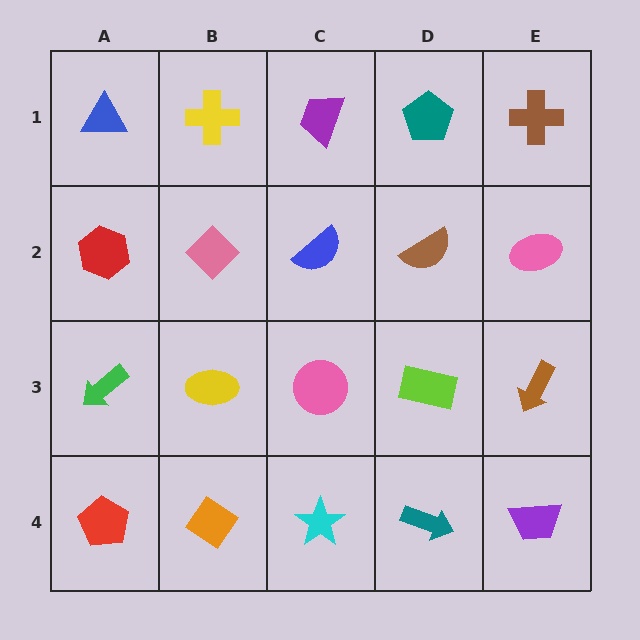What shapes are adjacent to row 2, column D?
A teal pentagon (row 1, column D), a lime rectangle (row 3, column D), a blue semicircle (row 2, column C), a pink ellipse (row 2, column E).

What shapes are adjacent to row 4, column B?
A yellow ellipse (row 3, column B), a red pentagon (row 4, column A), a cyan star (row 4, column C).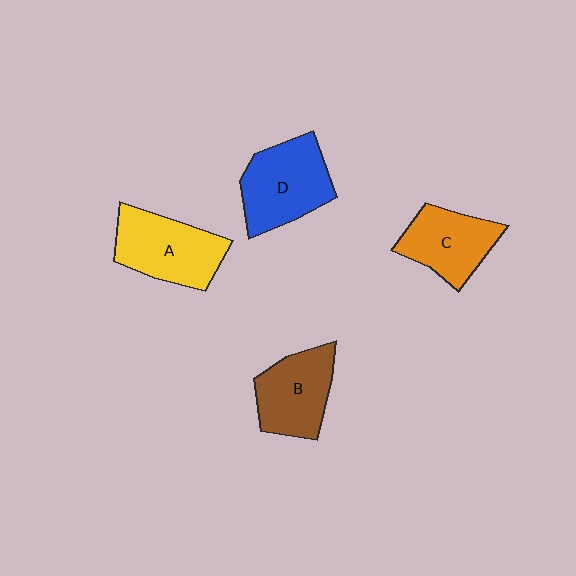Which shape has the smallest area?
Shape C (orange).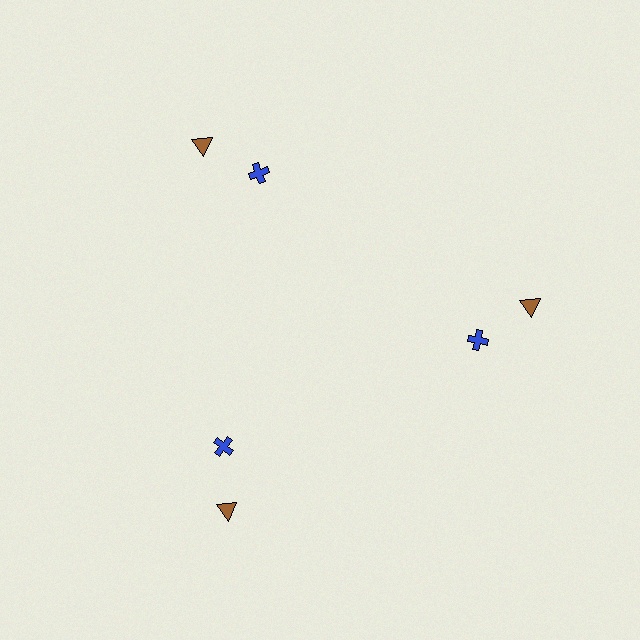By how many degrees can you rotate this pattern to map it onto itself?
The pattern maps onto itself every 120 degrees of rotation.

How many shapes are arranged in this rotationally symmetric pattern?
There are 6 shapes, arranged in 3 groups of 2.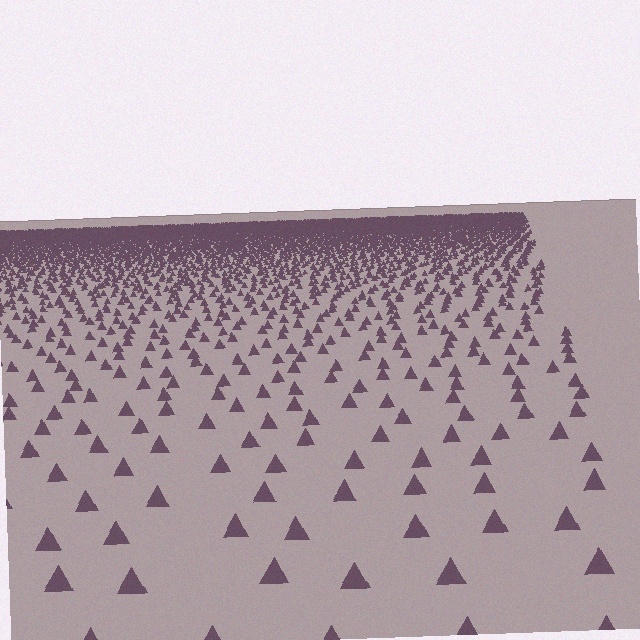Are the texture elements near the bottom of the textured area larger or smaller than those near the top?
Larger. Near the bottom, elements are closer to the viewer and appear at a bigger on-screen size.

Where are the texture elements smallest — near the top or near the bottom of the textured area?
Near the top.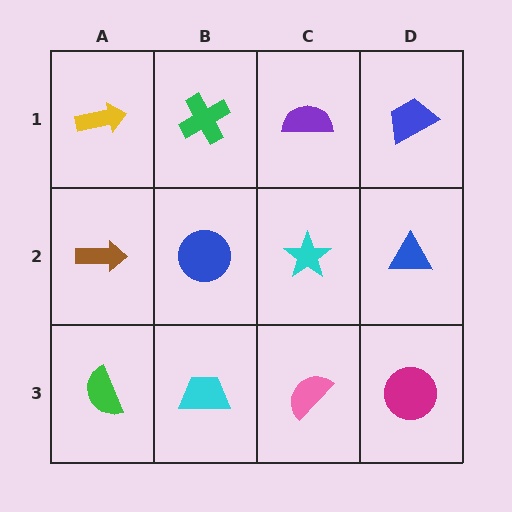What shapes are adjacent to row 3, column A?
A brown arrow (row 2, column A), a cyan trapezoid (row 3, column B).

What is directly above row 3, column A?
A brown arrow.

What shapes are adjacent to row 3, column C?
A cyan star (row 2, column C), a cyan trapezoid (row 3, column B), a magenta circle (row 3, column D).